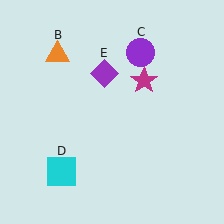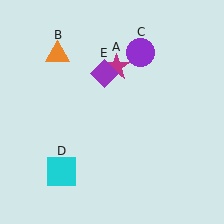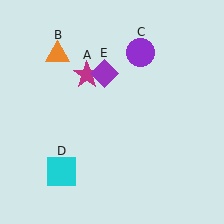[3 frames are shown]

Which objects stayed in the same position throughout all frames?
Orange triangle (object B) and purple circle (object C) and cyan square (object D) and purple diamond (object E) remained stationary.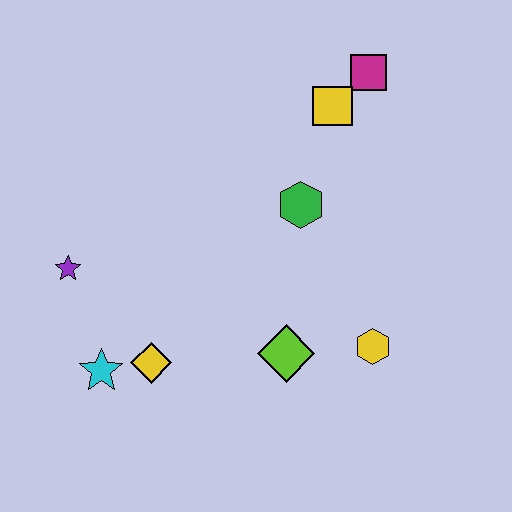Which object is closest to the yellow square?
The magenta square is closest to the yellow square.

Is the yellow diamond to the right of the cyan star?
Yes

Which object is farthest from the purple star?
The magenta square is farthest from the purple star.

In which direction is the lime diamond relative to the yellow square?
The lime diamond is below the yellow square.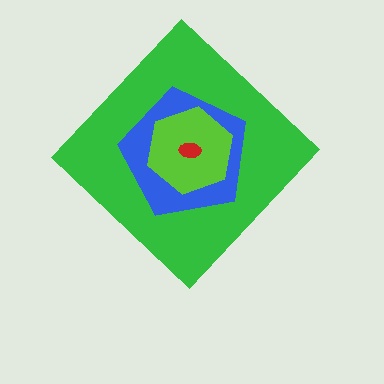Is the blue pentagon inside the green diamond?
Yes.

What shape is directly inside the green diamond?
The blue pentagon.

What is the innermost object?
The red ellipse.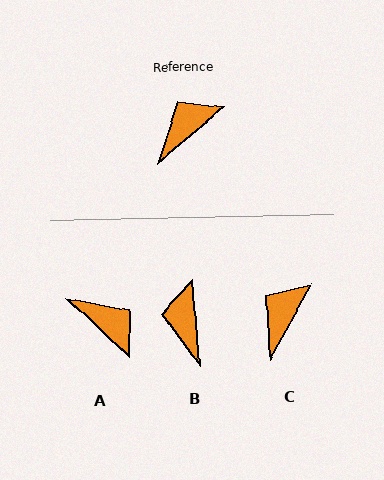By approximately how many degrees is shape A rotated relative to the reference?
Approximately 83 degrees clockwise.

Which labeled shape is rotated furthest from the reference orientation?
A, about 83 degrees away.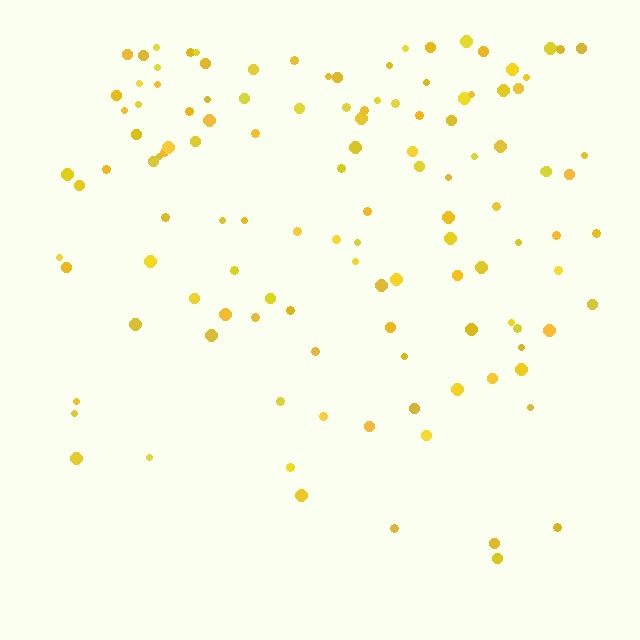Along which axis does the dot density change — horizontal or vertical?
Vertical.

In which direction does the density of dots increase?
From bottom to top, with the top side densest.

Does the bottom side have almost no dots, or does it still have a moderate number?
Still a moderate number, just noticeably fewer than the top.